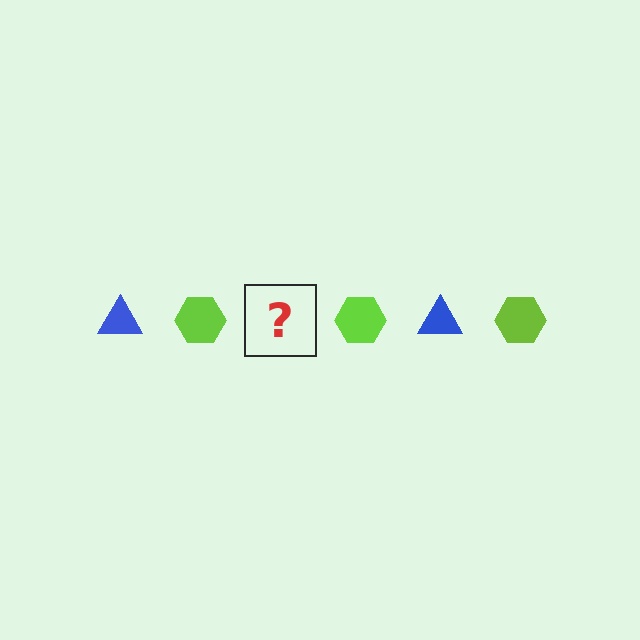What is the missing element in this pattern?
The missing element is a blue triangle.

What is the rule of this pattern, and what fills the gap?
The rule is that the pattern alternates between blue triangle and lime hexagon. The gap should be filled with a blue triangle.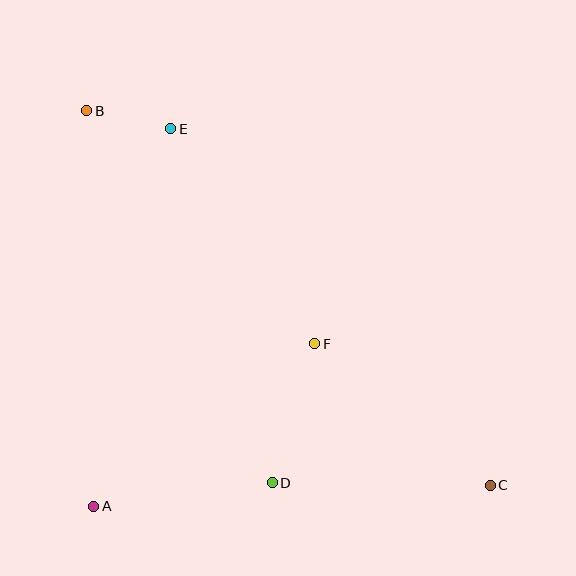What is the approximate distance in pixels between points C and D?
The distance between C and D is approximately 218 pixels.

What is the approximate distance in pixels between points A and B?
The distance between A and B is approximately 396 pixels.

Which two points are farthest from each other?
Points B and C are farthest from each other.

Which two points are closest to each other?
Points B and E are closest to each other.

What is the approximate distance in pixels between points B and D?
The distance between B and D is approximately 416 pixels.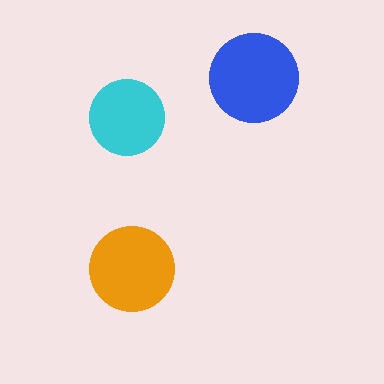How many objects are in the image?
There are 3 objects in the image.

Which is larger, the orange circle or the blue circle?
The blue one.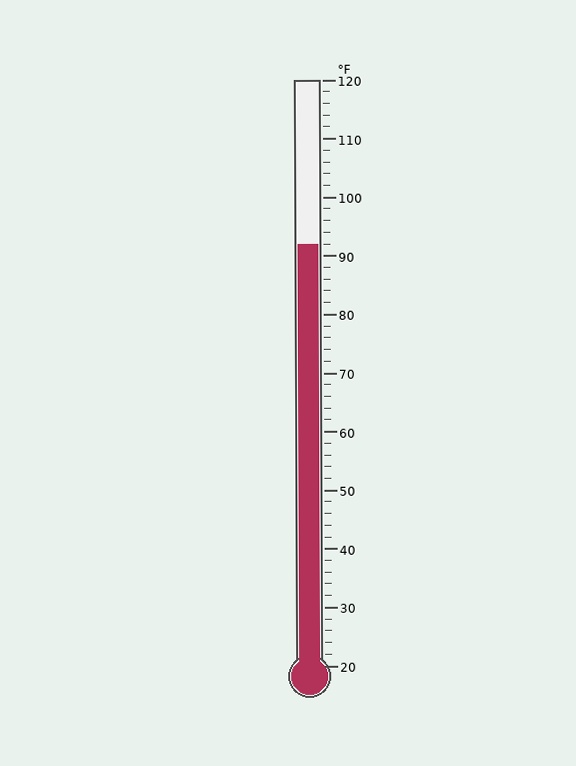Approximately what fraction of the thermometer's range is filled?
The thermometer is filled to approximately 70% of its range.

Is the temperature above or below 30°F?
The temperature is above 30°F.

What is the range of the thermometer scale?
The thermometer scale ranges from 20°F to 120°F.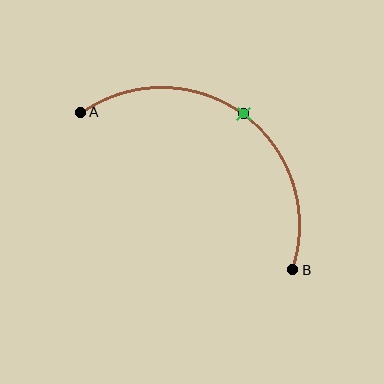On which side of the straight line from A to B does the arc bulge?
The arc bulges above and to the right of the straight line connecting A and B.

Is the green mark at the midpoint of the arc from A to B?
Yes. The green mark lies on the arc at equal arc-length from both A and B — it is the arc midpoint.